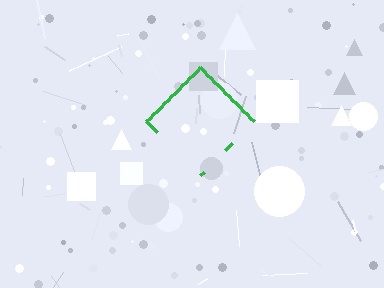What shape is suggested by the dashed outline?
The dashed outline suggests a diamond.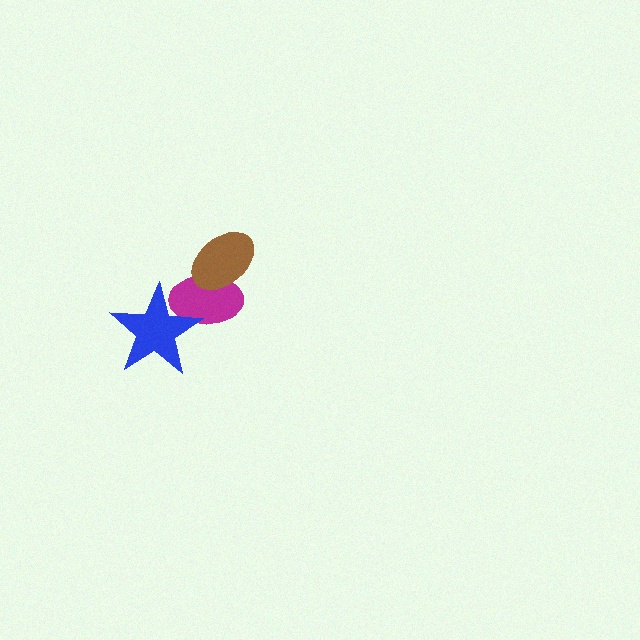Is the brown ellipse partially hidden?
No, no other shape covers it.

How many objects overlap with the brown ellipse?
1 object overlaps with the brown ellipse.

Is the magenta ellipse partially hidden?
Yes, it is partially covered by another shape.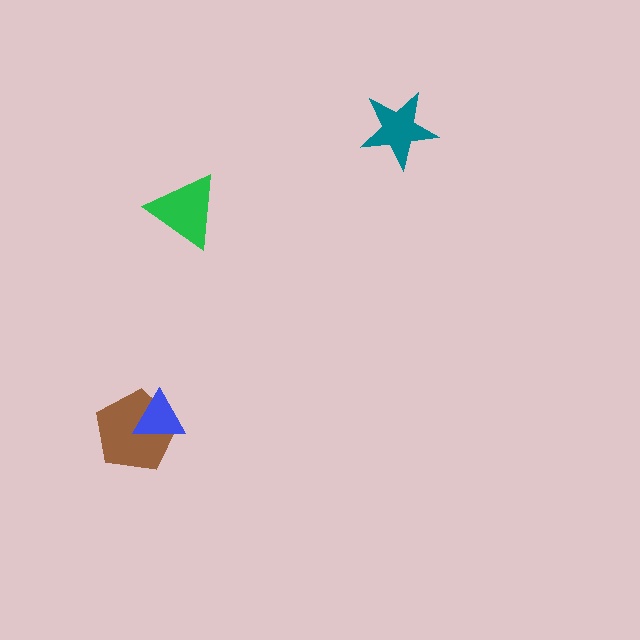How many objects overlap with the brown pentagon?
1 object overlaps with the brown pentagon.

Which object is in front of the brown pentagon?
The blue triangle is in front of the brown pentagon.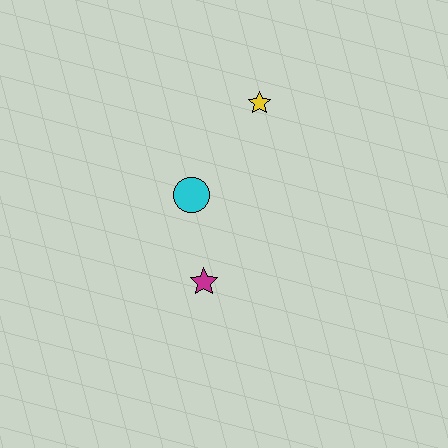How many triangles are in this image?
There are no triangles.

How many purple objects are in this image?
There are no purple objects.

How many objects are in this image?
There are 3 objects.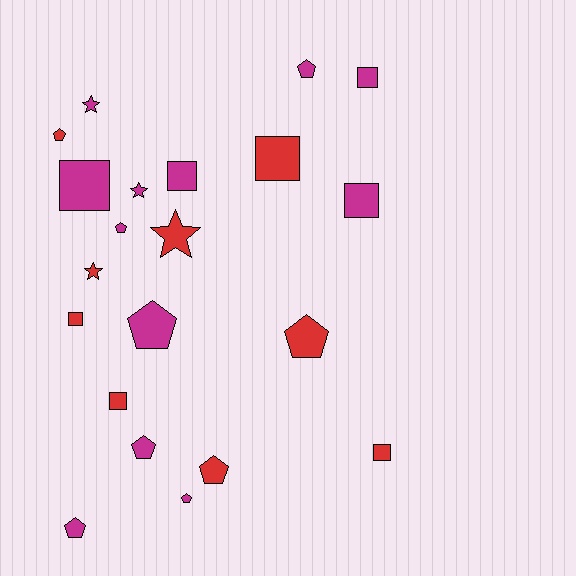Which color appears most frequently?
Magenta, with 12 objects.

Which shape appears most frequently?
Pentagon, with 9 objects.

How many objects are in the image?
There are 21 objects.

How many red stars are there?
There are 2 red stars.